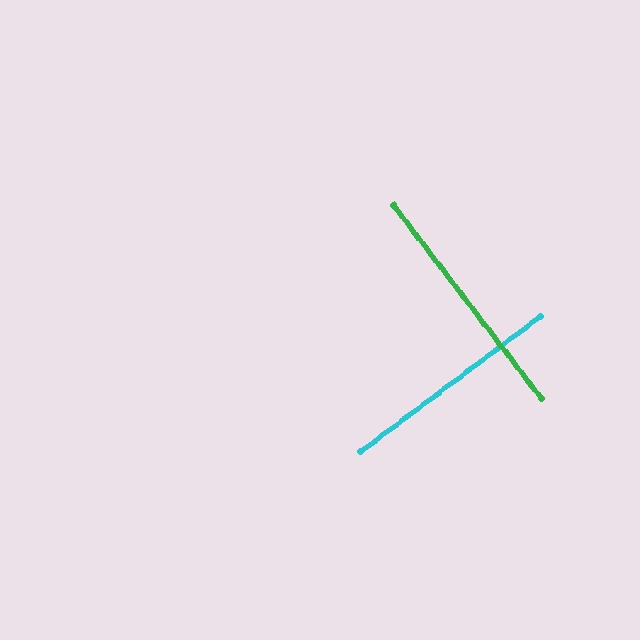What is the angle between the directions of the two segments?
Approximately 90 degrees.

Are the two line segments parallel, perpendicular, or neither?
Perpendicular — they meet at approximately 90°.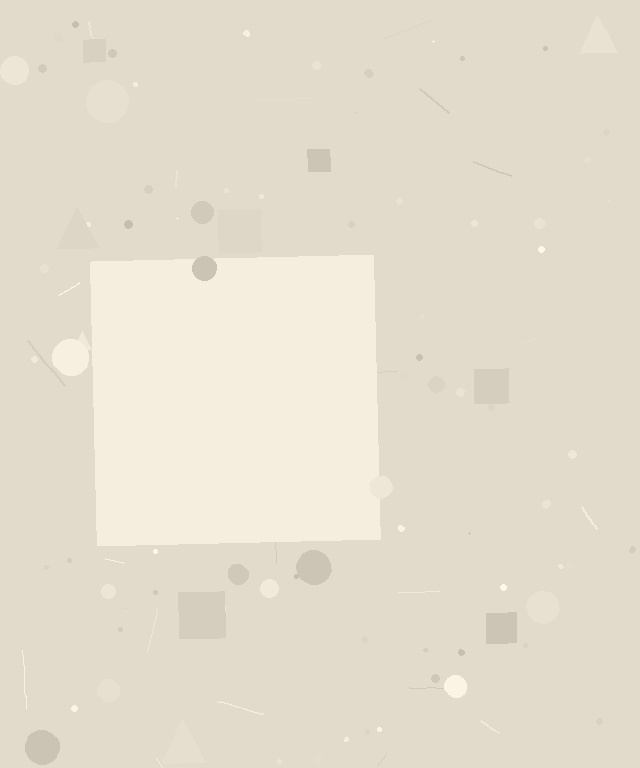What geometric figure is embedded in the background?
A square is embedded in the background.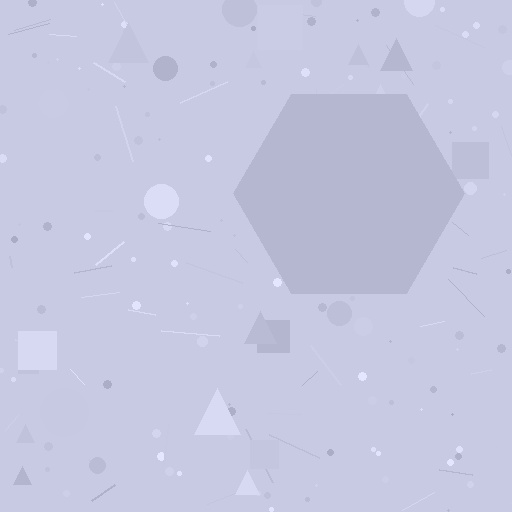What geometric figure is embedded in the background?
A hexagon is embedded in the background.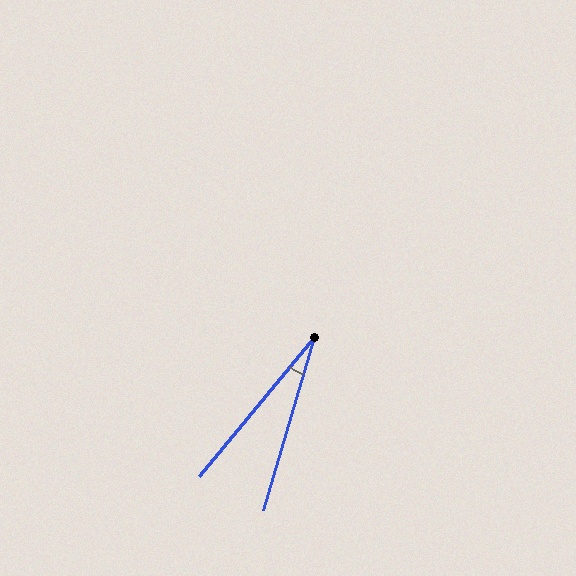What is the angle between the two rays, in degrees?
Approximately 23 degrees.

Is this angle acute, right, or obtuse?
It is acute.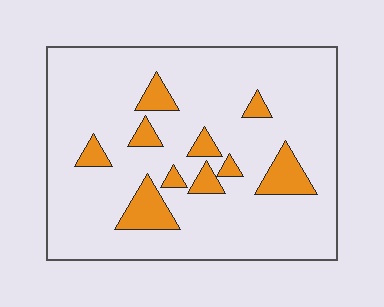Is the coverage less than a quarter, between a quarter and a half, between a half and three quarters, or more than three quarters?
Less than a quarter.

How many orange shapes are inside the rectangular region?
10.